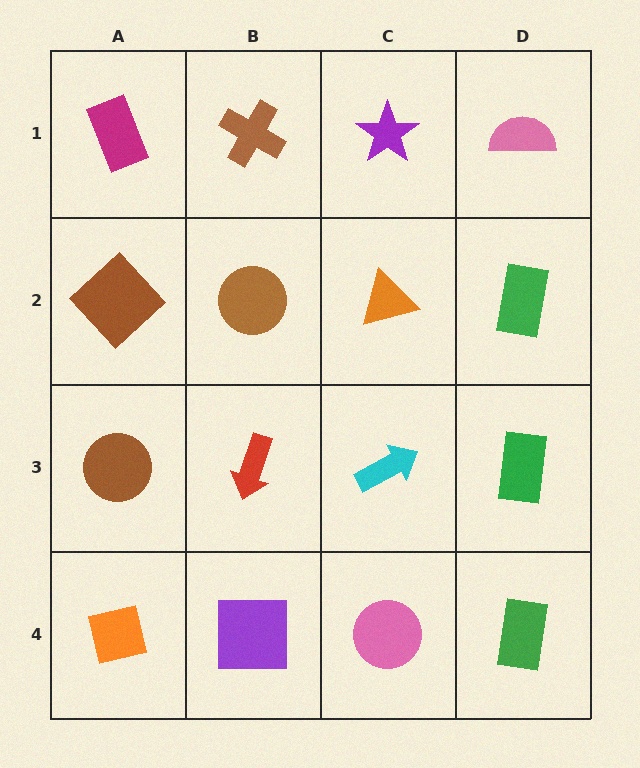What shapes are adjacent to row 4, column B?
A red arrow (row 3, column B), an orange square (row 4, column A), a pink circle (row 4, column C).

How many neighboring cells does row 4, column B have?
3.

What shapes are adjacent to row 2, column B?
A brown cross (row 1, column B), a red arrow (row 3, column B), a brown diamond (row 2, column A), an orange triangle (row 2, column C).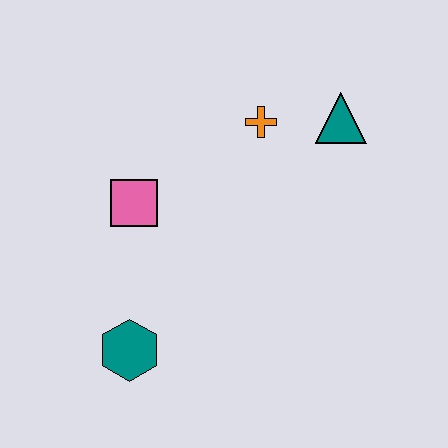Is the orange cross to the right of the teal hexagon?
Yes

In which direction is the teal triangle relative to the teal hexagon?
The teal triangle is above the teal hexagon.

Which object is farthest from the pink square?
The teal triangle is farthest from the pink square.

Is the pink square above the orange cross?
No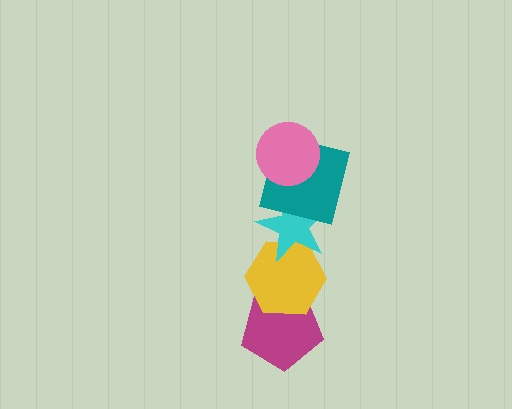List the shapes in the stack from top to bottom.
From top to bottom: the pink circle, the teal square, the cyan star, the yellow hexagon, the magenta pentagon.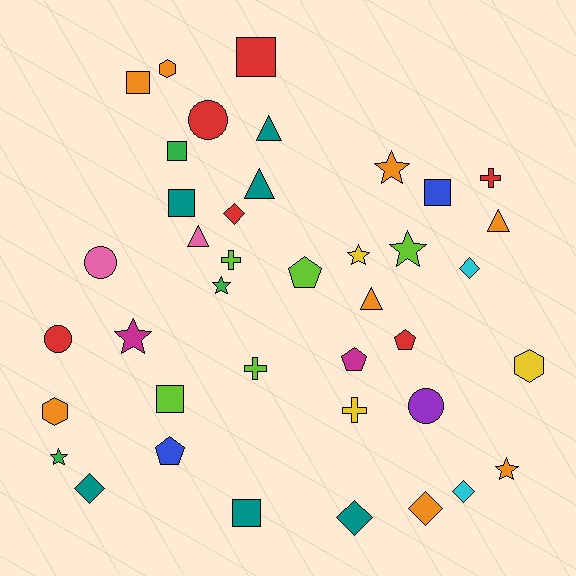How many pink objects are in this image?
There are 2 pink objects.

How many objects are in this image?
There are 40 objects.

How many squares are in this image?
There are 7 squares.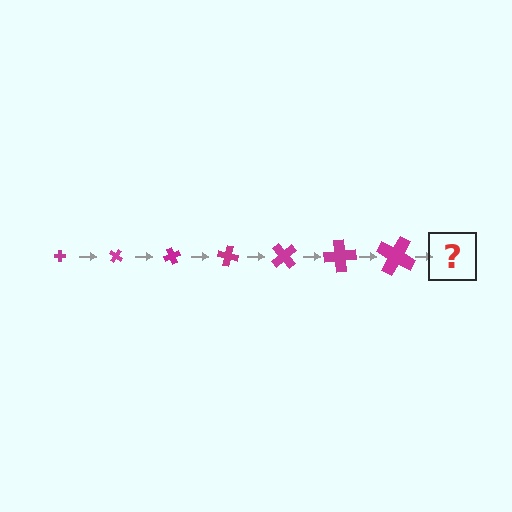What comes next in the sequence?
The next element should be a cross, larger than the previous one and rotated 245 degrees from the start.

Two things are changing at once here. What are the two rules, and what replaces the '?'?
The two rules are that the cross grows larger each step and it rotates 35 degrees each step. The '?' should be a cross, larger than the previous one and rotated 245 degrees from the start.